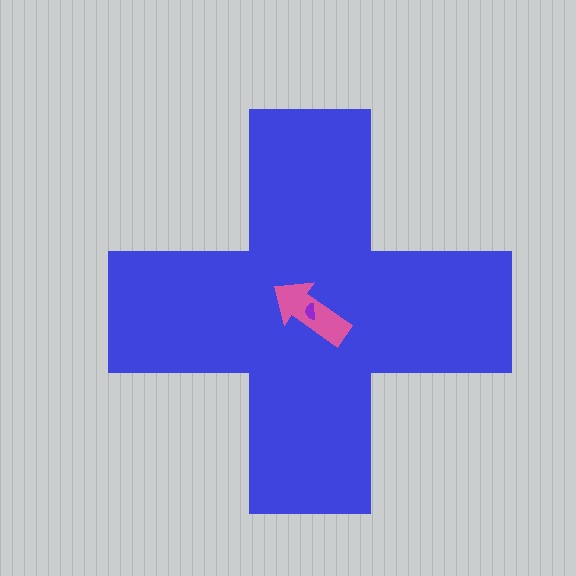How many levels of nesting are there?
3.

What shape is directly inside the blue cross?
The pink arrow.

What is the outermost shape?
The blue cross.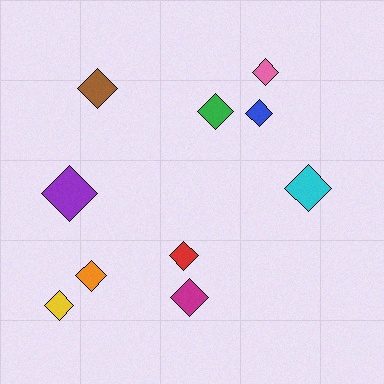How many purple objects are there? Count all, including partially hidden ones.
There is 1 purple object.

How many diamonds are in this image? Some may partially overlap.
There are 10 diamonds.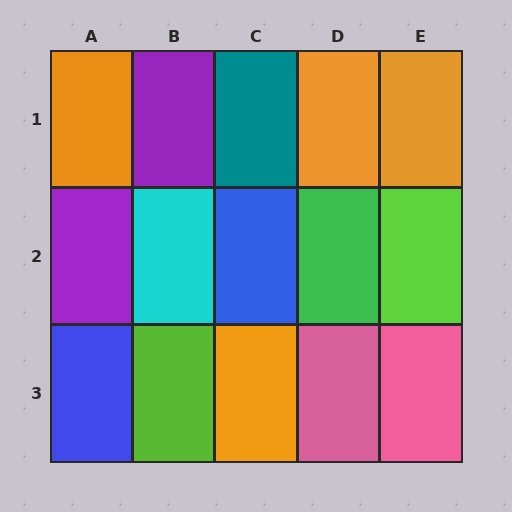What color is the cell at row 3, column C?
Orange.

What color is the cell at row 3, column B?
Lime.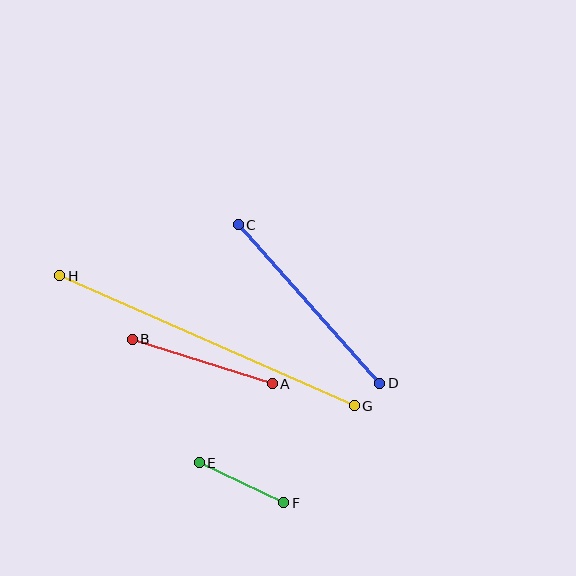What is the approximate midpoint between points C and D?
The midpoint is at approximately (309, 304) pixels.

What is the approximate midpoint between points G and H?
The midpoint is at approximately (207, 341) pixels.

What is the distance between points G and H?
The distance is approximately 322 pixels.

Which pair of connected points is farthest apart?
Points G and H are farthest apart.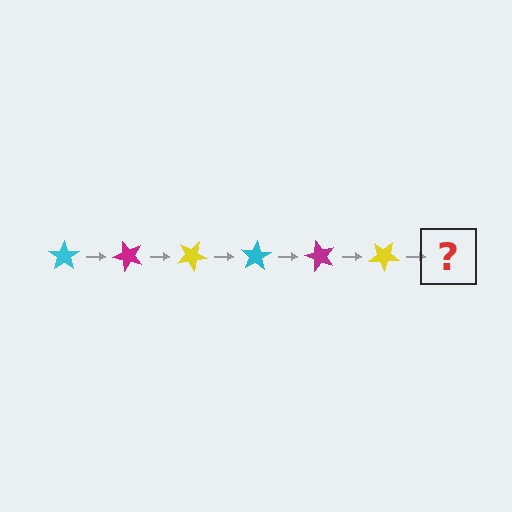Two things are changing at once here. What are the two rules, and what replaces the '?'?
The two rules are that it rotates 50 degrees each step and the color cycles through cyan, magenta, and yellow. The '?' should be a cyan star, rotated 300 degrees from the start.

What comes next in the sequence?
The next element should be a cyan star, rotated 300 degrees from the start.